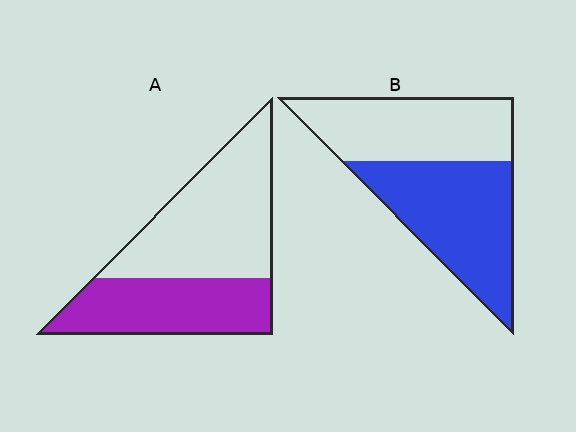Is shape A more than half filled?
No.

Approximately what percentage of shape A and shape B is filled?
A is approximately 40% and B is approximately 55%.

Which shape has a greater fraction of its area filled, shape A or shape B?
Shape B.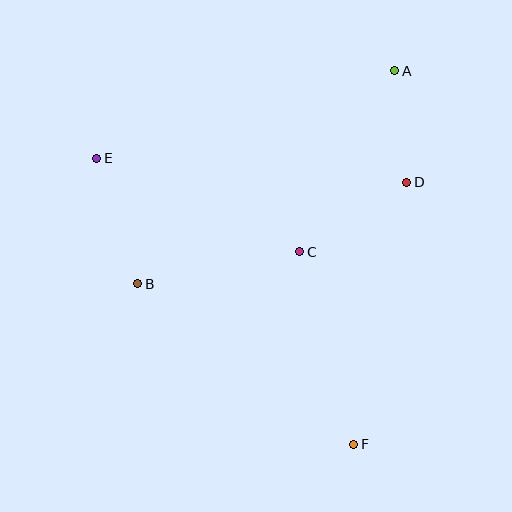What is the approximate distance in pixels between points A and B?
The distance between A and B is approximately 334 pixels.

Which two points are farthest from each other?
Points E and F are farthest from each other.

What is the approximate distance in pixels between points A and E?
The distance between A and E is approximately 311 pixels.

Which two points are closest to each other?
Points A and D are closest to each other.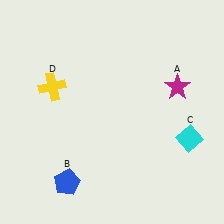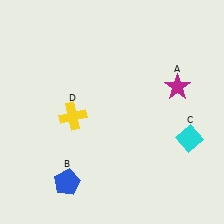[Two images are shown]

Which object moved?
The yellow cross (D) moved down.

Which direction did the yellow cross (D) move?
The yellow cross (D) moved down.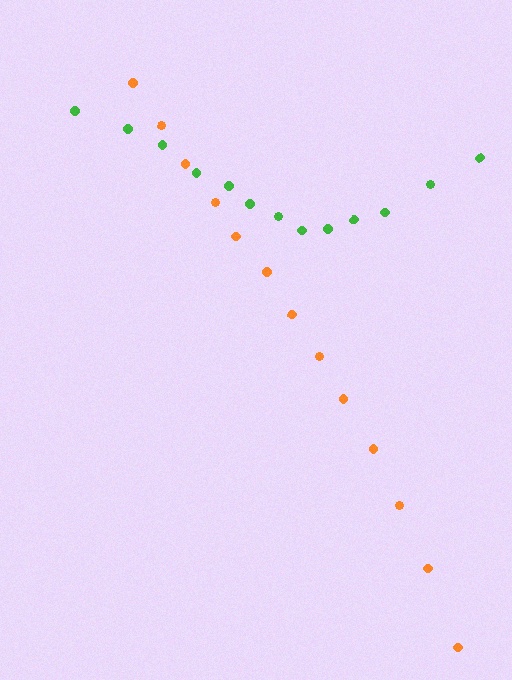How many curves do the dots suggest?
There are 2 distinct paths.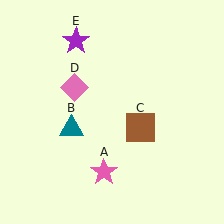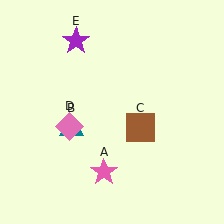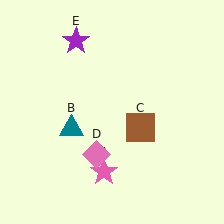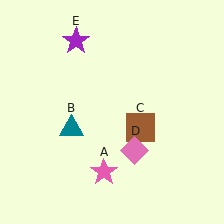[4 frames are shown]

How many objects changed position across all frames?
1 object changed position: pink diamond (object D).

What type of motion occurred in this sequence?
The pink diamond (object D) rotated counterclockwise around the center of the scene.